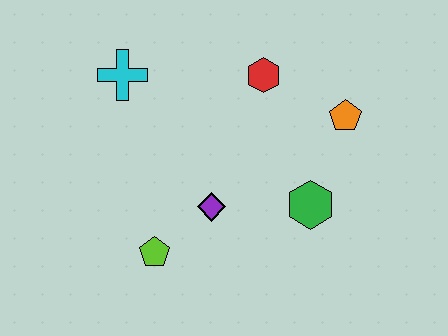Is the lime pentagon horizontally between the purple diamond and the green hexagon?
No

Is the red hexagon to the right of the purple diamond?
Yes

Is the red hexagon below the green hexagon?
No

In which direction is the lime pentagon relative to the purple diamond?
The lime pentagon is to the left of the purple diamond.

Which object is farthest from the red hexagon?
The lime pentagon is farthest from the red hexagon.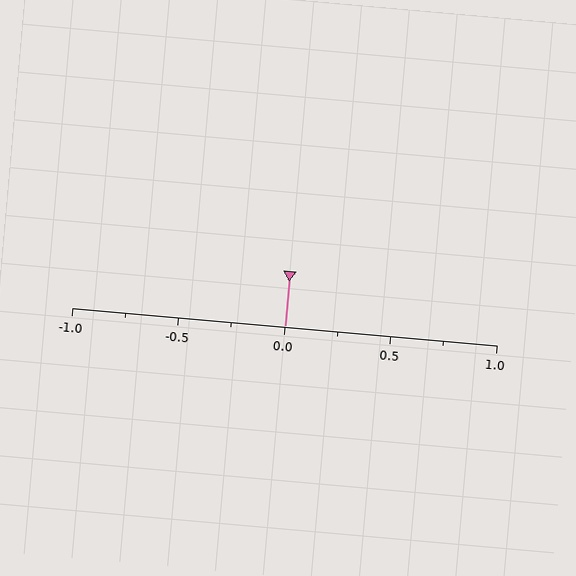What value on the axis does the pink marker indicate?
The marker indicates approximately 0.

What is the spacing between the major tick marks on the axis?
The major ticks are spaced 0.5 apart.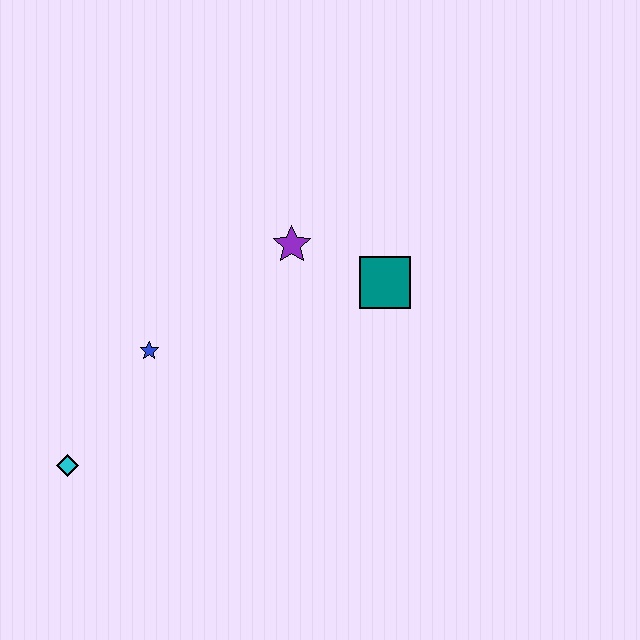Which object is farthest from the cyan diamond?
The teal square is farthest from the cyan diamond.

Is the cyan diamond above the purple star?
No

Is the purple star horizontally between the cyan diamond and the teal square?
Yes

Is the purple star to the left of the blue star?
No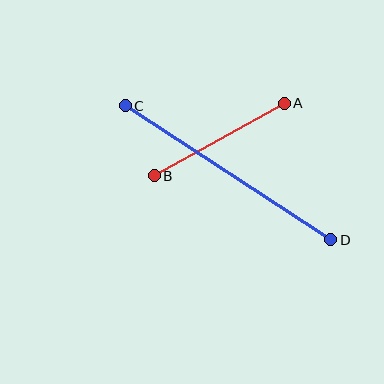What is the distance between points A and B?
The distance is approximately 149 pixels.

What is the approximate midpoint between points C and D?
The midpoint is at approximately (228, 173) pixels.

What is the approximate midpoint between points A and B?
The midpoint is at approximately (219, 139) pixels.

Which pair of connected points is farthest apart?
Points C and D are farthest apart.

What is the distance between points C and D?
The distance is approximately 245 pixels.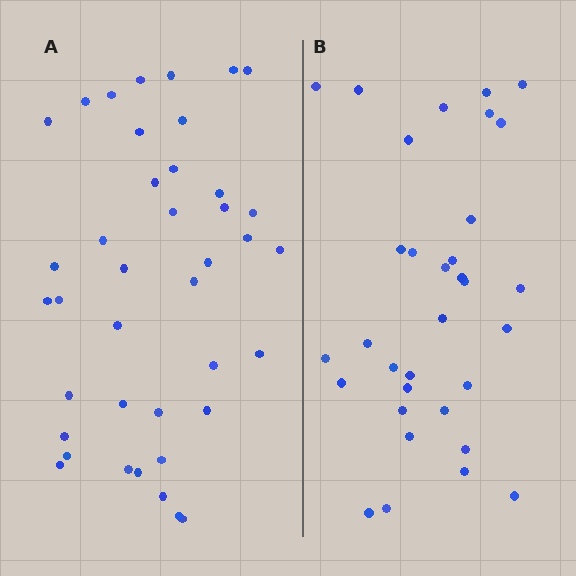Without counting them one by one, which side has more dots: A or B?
Region A (the left region) has more dots.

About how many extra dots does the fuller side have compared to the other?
Region A has roughly 8 or so more dots than region B.